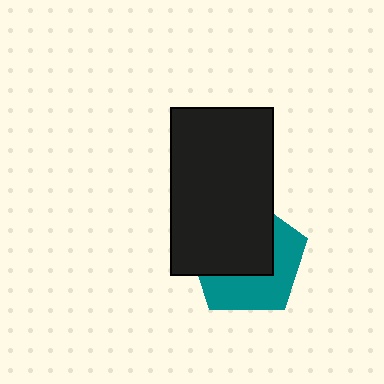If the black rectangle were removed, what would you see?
You would see the complete teal pentagon.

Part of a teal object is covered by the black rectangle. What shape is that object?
It is a pentagon.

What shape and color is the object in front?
The object in front is a black rectangle.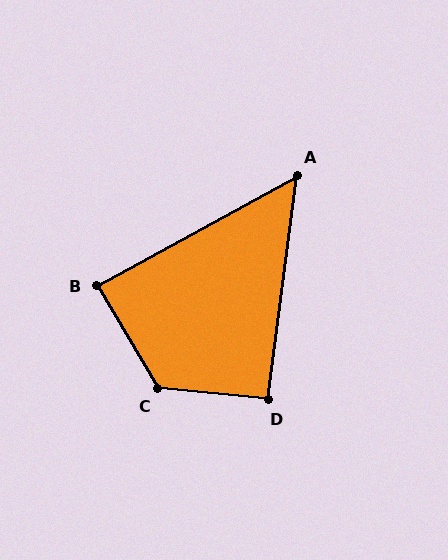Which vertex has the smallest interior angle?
A, at approximately 54 degrees.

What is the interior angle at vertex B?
Approximately 88 degrees (approximately right).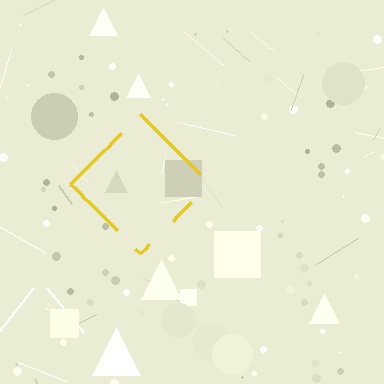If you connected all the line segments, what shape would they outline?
They would outline a diamond.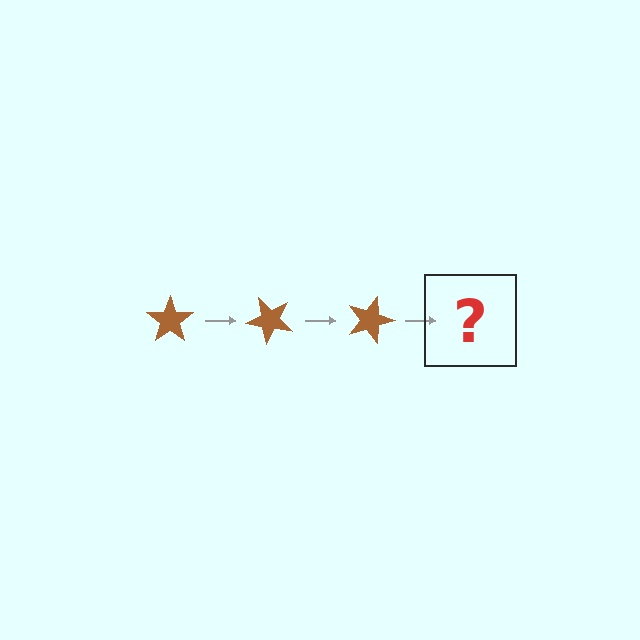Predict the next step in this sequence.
The next step is a brown star rotated 135 degrees.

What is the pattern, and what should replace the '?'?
The pattern is that the star rotates 45 degrees each step. The '?' should be a brown star rotated 135 degrees.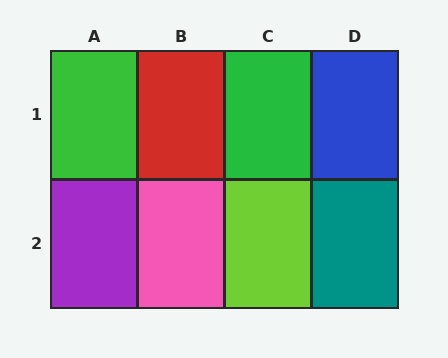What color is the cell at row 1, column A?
Green.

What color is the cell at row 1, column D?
Blue.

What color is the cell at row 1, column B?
Red.